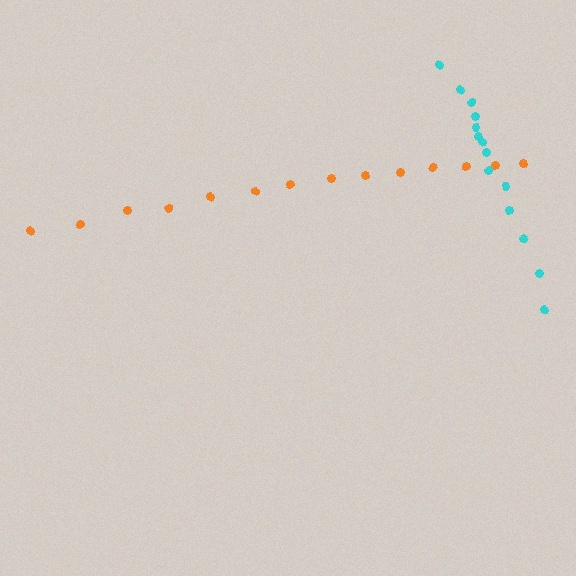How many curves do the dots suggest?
There are 2 distinct paths.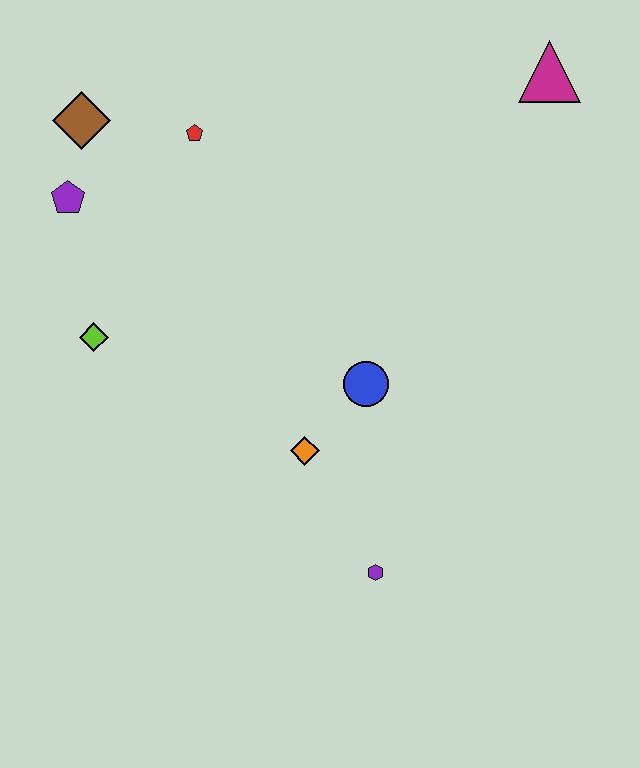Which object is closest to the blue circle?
The orange diamond is closest to the blue circle.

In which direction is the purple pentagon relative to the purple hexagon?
The purple pentagon is above the purple hexagon.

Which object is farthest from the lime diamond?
The magenta triangle is farthest from the lime diamond.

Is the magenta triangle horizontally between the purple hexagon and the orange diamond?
No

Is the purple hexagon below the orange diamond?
Yes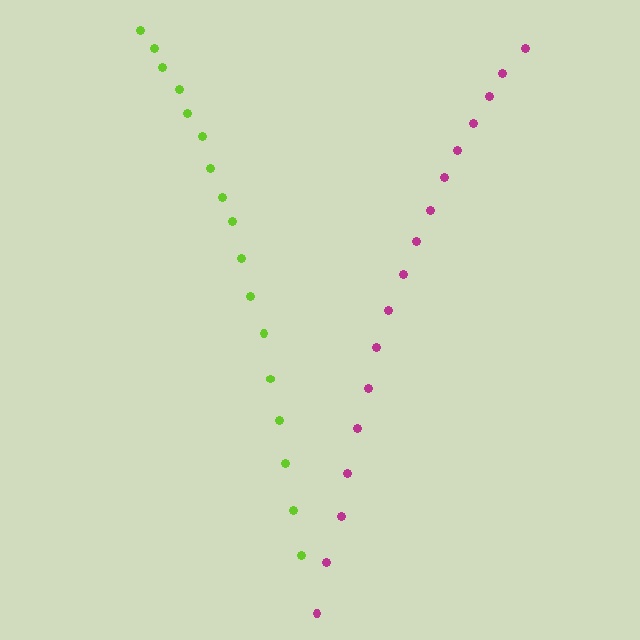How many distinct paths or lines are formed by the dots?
There are 2 distinct paths.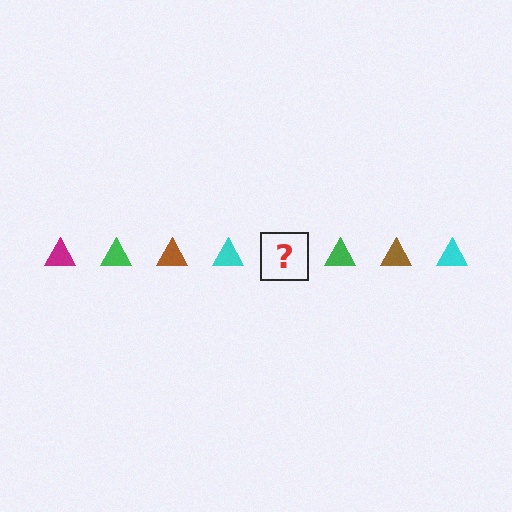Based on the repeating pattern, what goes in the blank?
The blank should be a magenta triangle.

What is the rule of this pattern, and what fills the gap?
The rule is that the pattern cycles through magenta, green, brown, cyan triangles. The gap should be filled with a magenta triangle.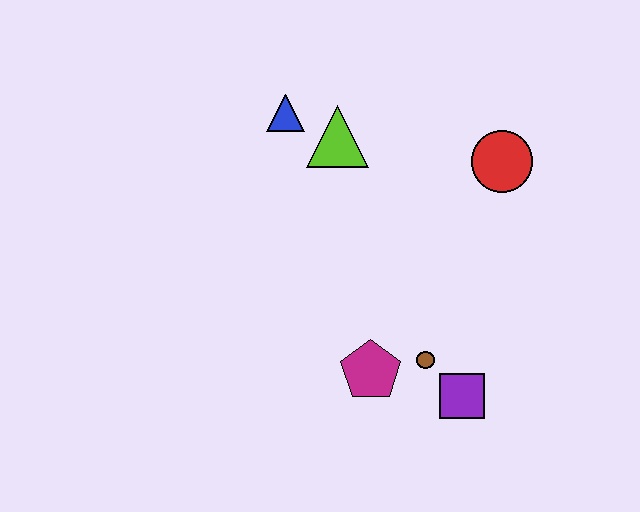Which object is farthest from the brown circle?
The blue triangle is farthest from the brown circle.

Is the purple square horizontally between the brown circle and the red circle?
Yes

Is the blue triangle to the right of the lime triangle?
No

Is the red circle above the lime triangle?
No